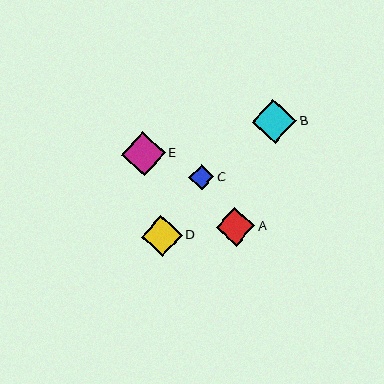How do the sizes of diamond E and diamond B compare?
Diamond E and diamond B are approximately the same size.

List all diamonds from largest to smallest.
From largest to smallest: E, B, D, A, C.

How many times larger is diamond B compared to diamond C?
Diamond B is approximately 1.7 times the size of diamond C.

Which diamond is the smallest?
Diamond C is the smallest with a size of approximately 25 pixels.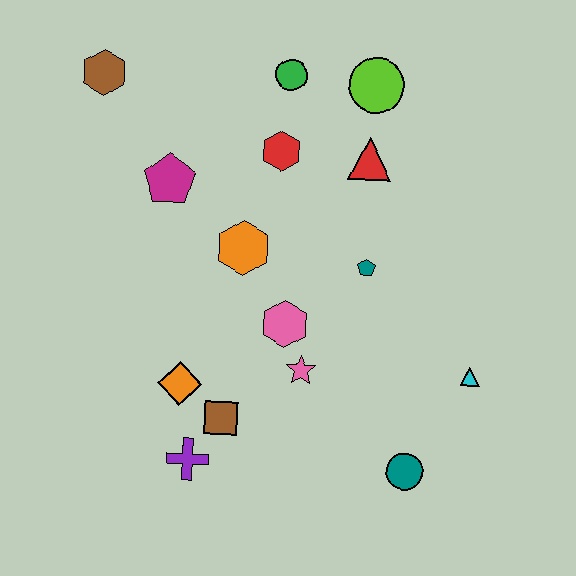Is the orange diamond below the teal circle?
No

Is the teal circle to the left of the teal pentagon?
No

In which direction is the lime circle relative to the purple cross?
The lime circle is above the purple cross.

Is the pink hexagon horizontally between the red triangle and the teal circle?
No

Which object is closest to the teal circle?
The cyan triangle is closest to the teal circle.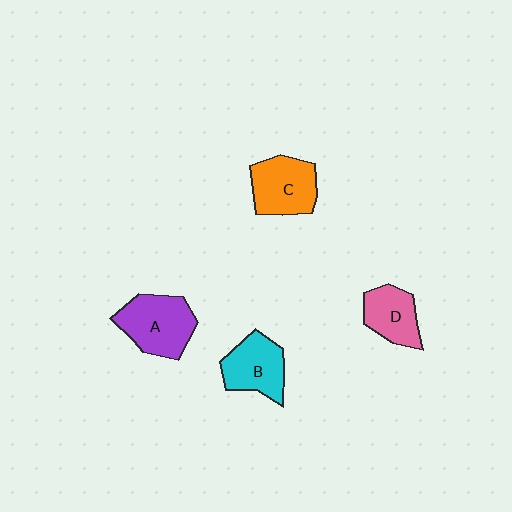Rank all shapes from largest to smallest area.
From largest to smallest: A (purple), C (orange), B (cyan), D (pink).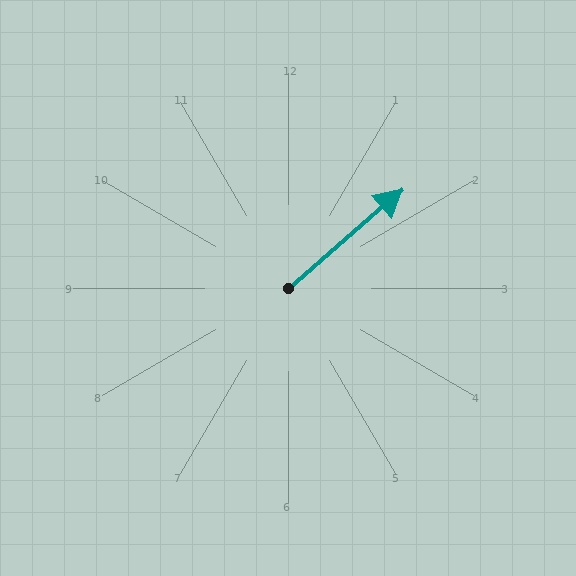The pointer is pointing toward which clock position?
Roughly 2 o'clock.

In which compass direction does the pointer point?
Northeast.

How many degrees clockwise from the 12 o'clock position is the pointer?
Approximately 49 degrees.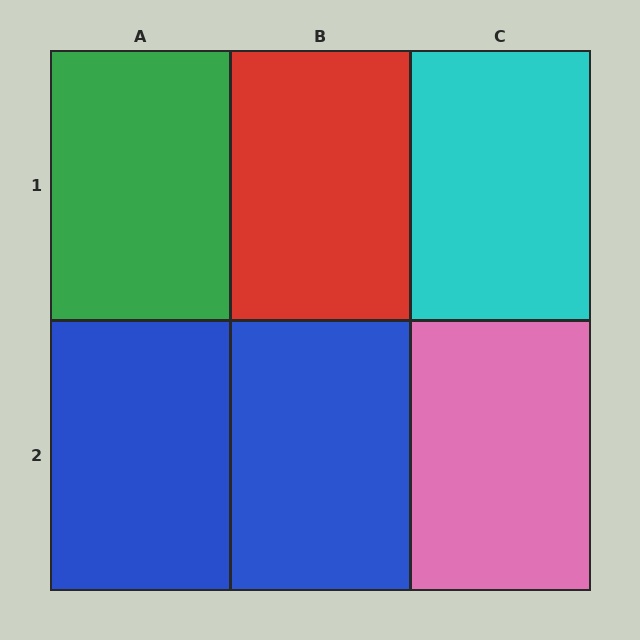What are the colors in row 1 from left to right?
Green, red, cyan.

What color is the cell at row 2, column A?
Blue.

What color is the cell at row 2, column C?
Pink.